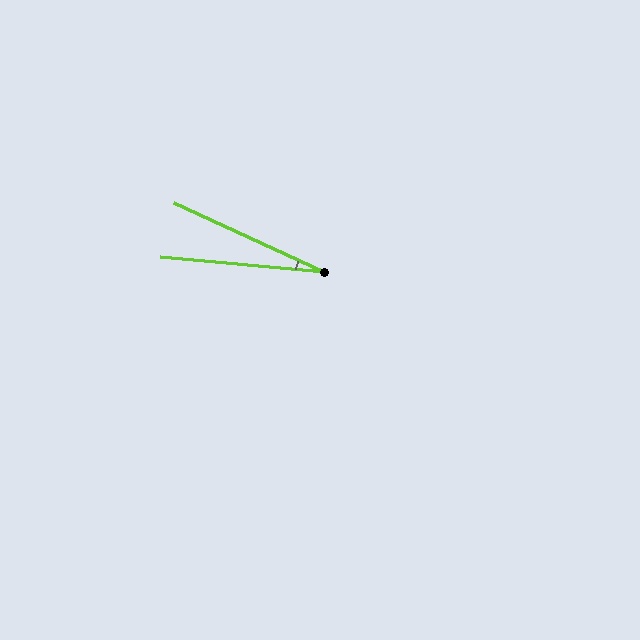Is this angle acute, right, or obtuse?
It is acute.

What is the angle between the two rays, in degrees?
Approximately 19 degrees.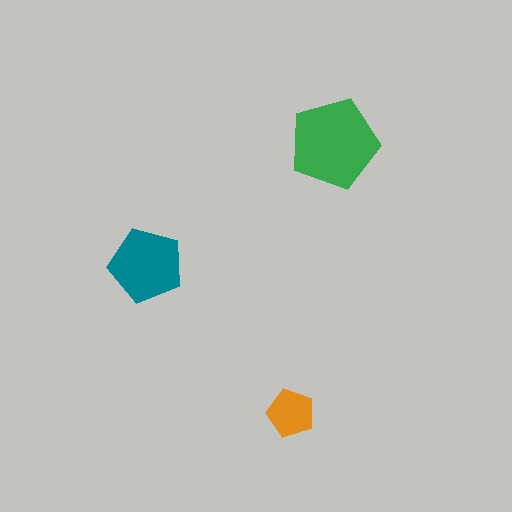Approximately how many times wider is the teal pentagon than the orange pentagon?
About 1.5 times wider.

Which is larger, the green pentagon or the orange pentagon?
The green one.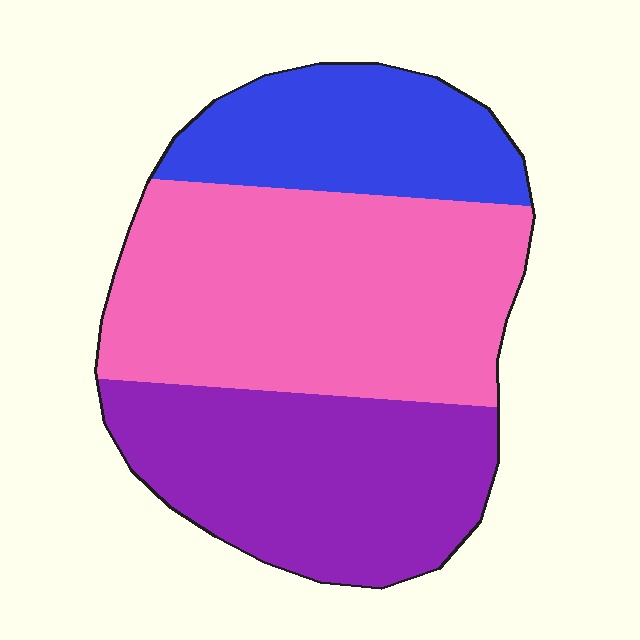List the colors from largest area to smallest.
From largest to smallest: pink, purple, blue.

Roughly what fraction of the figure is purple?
Purple covers 33% of the figure.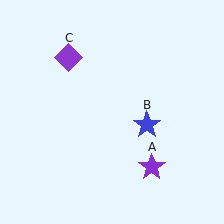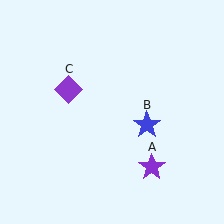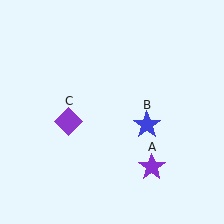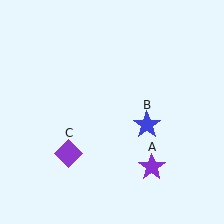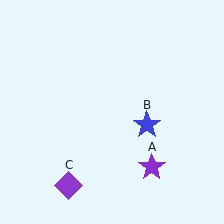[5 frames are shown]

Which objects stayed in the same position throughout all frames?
Purple star (object A) and blue star (object B) remained stationary.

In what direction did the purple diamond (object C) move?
The purple diamond (object C) moved down.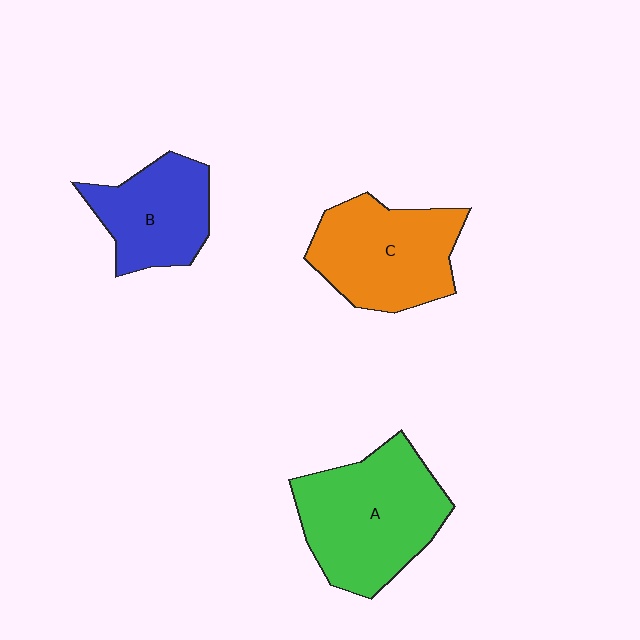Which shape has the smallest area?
Shape B (blue).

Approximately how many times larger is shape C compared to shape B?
Approximately 1.3 times.